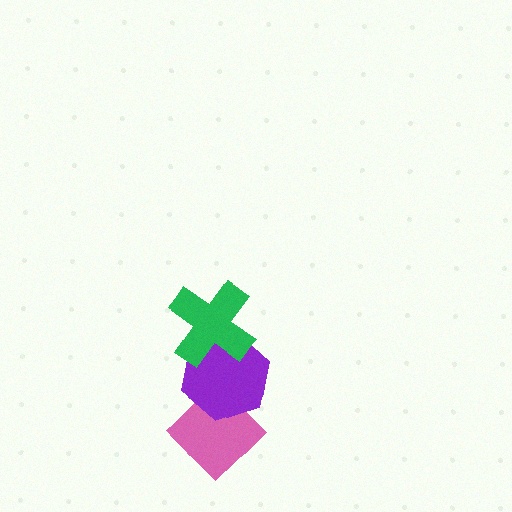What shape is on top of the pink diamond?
The purple hexagon is on top of the pink diamond.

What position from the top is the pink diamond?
The pink diamond is 3rd from the top.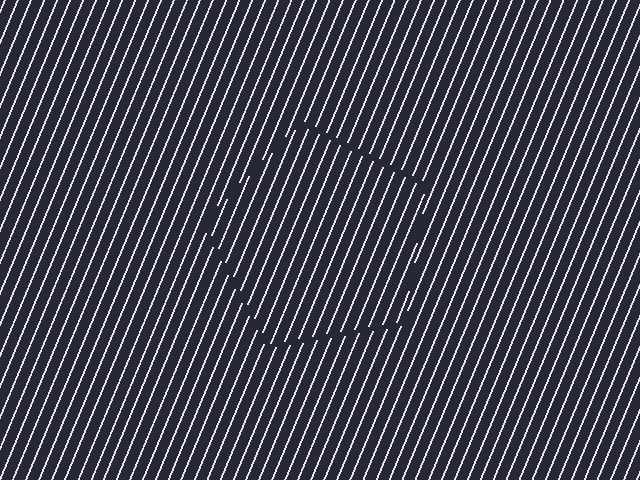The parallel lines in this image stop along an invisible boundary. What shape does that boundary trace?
An illusory pentagon. The interior of the shape contains the same grating, shifted by half a period — the contour is defined by the phase discontinuity where line-ends from the inner and outer gratings abut.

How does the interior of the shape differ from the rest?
The interior of the shape contains the same grating, shifted by half a period — the contour is defined by the phase discontinuity where line-ends from the inner and outer gratings abut.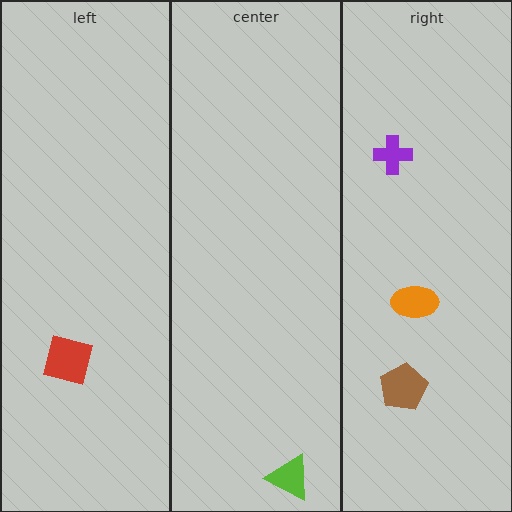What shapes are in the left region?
The red square.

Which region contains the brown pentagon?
The right region.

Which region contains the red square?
The left region.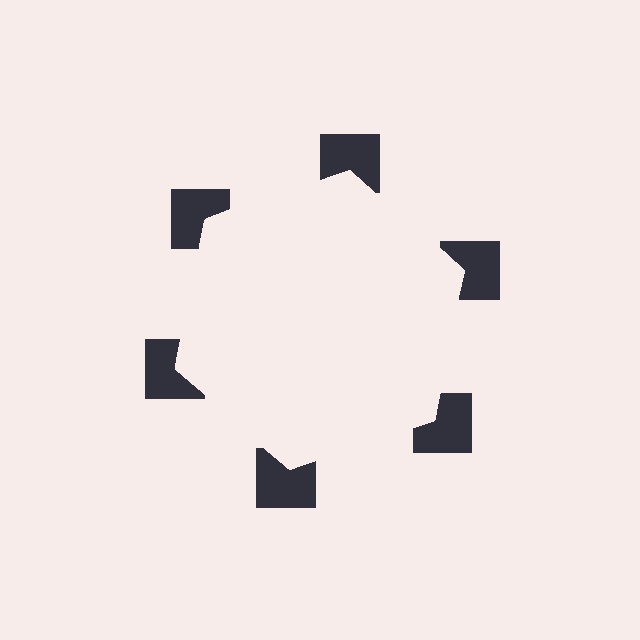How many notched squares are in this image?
There are 6 — one at each vertex of the illusory hexagon.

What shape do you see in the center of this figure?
An illusory hexagon — its edges are inferred from the aligned wedge cuts in the notched squares, not physically drawn.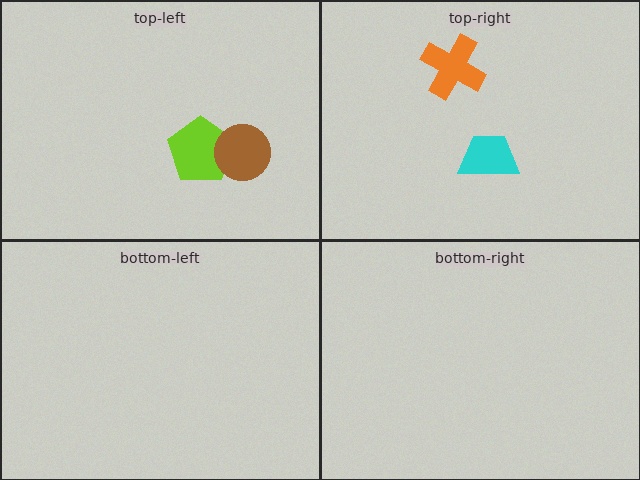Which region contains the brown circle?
The top-left region.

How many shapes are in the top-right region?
2.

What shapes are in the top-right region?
The orange cross, the cyan trapezoid.